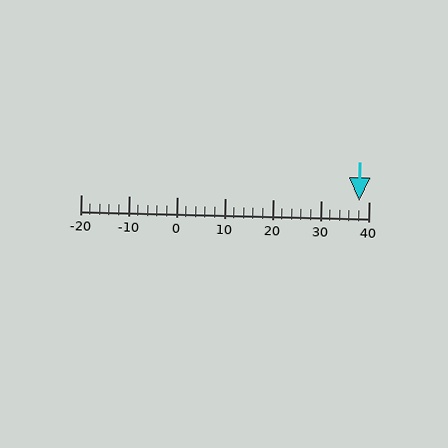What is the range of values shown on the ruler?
The ruler shows values from -20 to 40.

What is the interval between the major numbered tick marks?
The major tick marks are spaced 10 units apart.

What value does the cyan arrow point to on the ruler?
The cyan arrow points to approximately 38.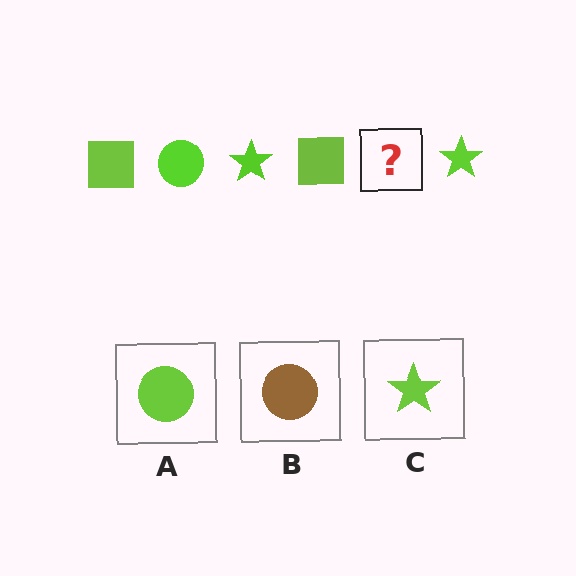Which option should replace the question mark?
Option A.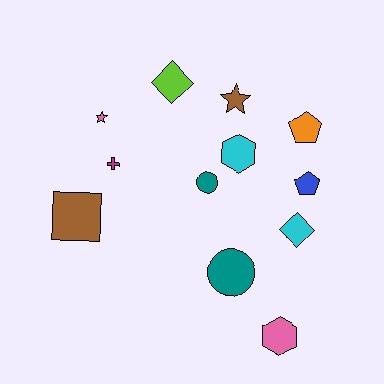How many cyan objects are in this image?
There are 2 cyan objects.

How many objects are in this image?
There are 12 objects.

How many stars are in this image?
There are 2 stars.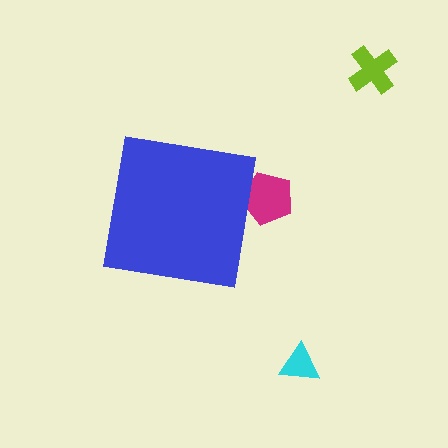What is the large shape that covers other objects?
A blue square.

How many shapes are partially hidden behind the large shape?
1 shape is partially hidden.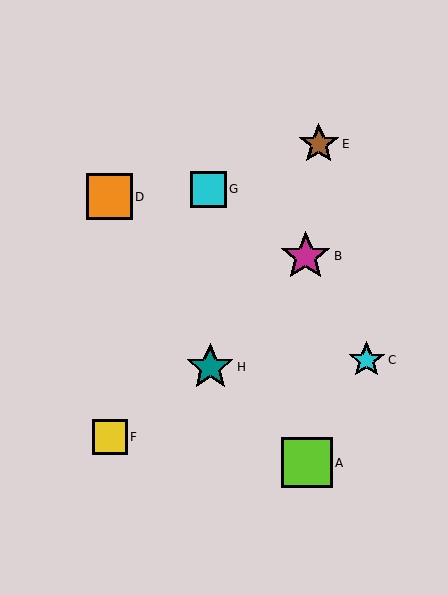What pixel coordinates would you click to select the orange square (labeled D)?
Click at (109, 197) to select the orange square D.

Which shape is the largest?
The lime square (labeled A) is the largest.